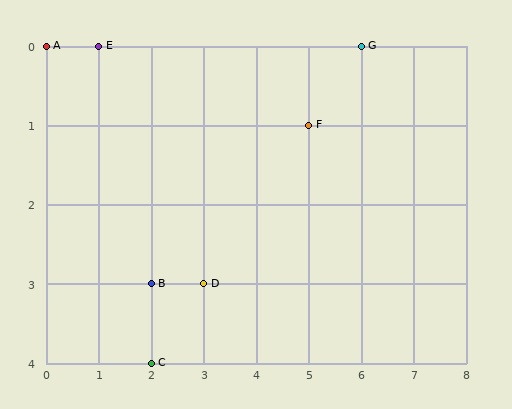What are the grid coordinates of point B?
Point B is at grid coordinates (2, 3).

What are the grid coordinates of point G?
Point G is at grid coordinates (6, 0).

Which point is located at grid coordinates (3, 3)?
Point D is at (3, 3).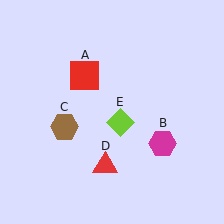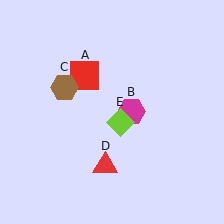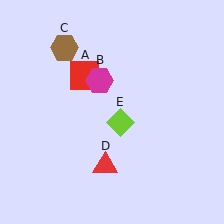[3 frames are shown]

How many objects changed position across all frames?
2 objects changed position: magenta hexagon (object B), brown hexagon (object C).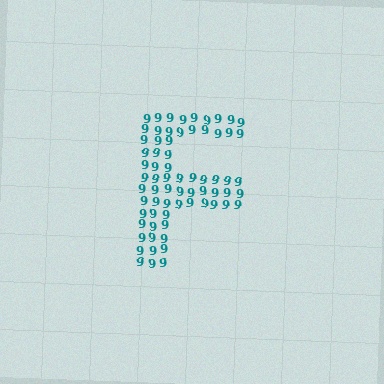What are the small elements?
The small elements are digit 9's.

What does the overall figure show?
The overall figure shows the letter F.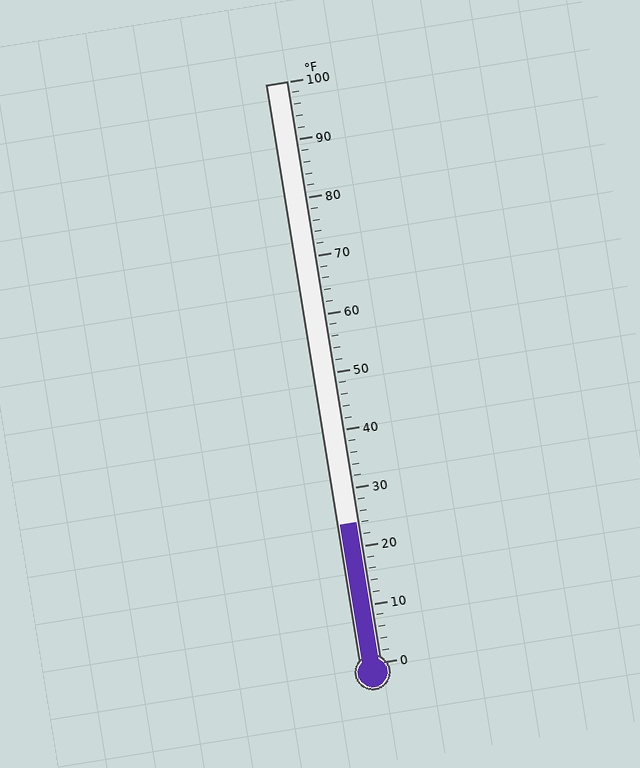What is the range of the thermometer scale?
The thermometer scale ranges from 0°F to 100°F.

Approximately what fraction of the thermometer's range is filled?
The thermometer is filled to approximately 25% of its range.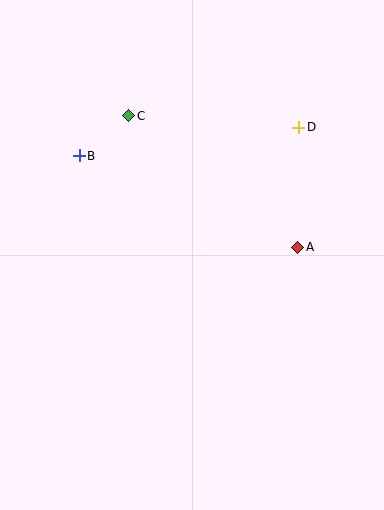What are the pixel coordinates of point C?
Point C is at (129, 116).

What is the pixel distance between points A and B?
The distance between A and B is 237 pixels.